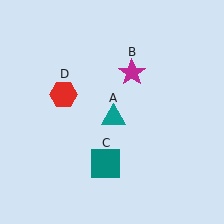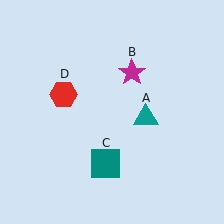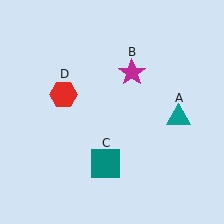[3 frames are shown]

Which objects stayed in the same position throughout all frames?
Magenta star (object B) and teal square (object C) and red hexagon (object D) remained stationary.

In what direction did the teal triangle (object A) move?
The teal triangle (object A) moved right.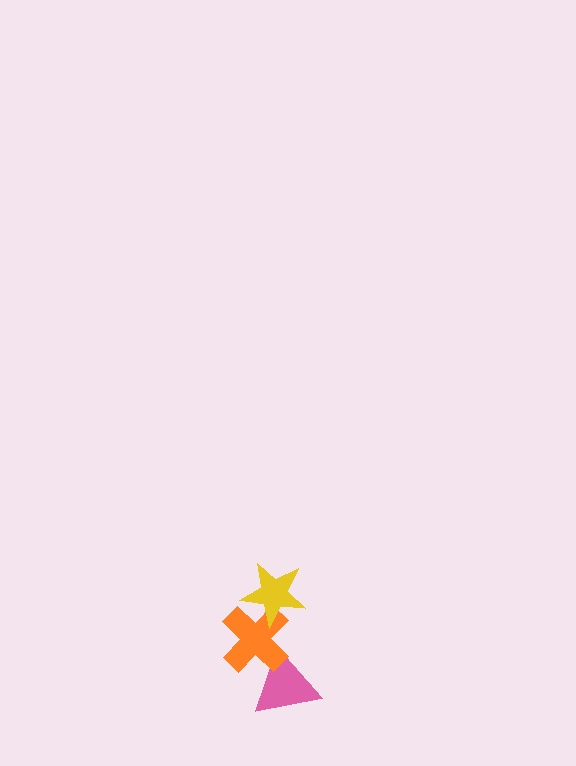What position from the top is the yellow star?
The yellow star is 1st from the top.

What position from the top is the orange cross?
The orange cross is 2nd from the top.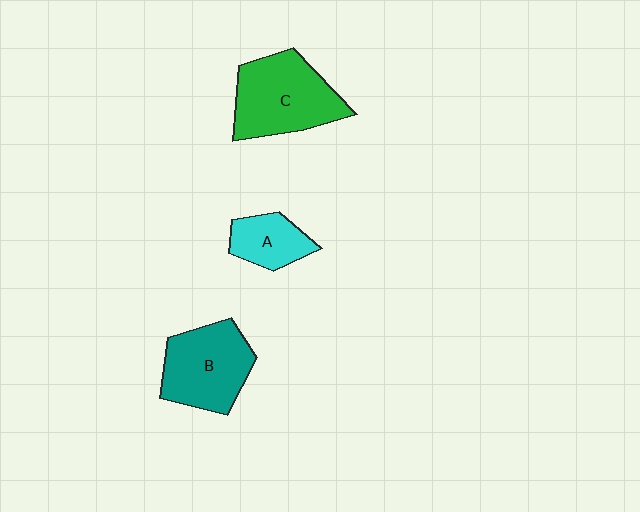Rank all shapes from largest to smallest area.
From largest to smallest: C (green), B (teal), A (cyan).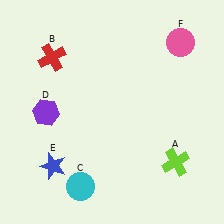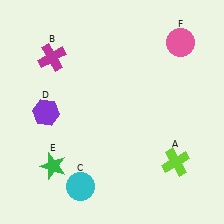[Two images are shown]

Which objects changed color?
B changed from red to magenta. E changed from blue to green.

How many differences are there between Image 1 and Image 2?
There are 2 differences between the two images.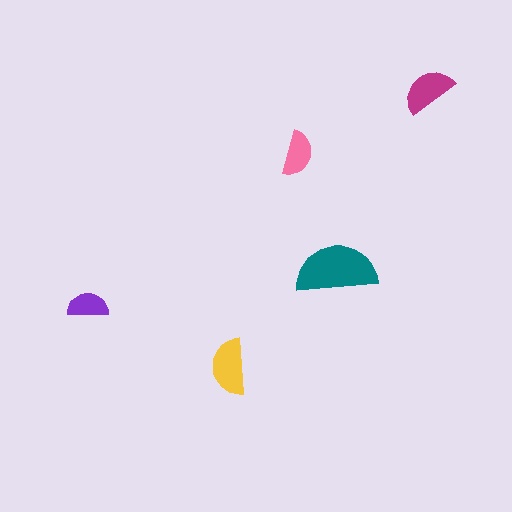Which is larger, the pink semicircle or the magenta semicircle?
The magenta one.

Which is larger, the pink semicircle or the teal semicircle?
The teal one.